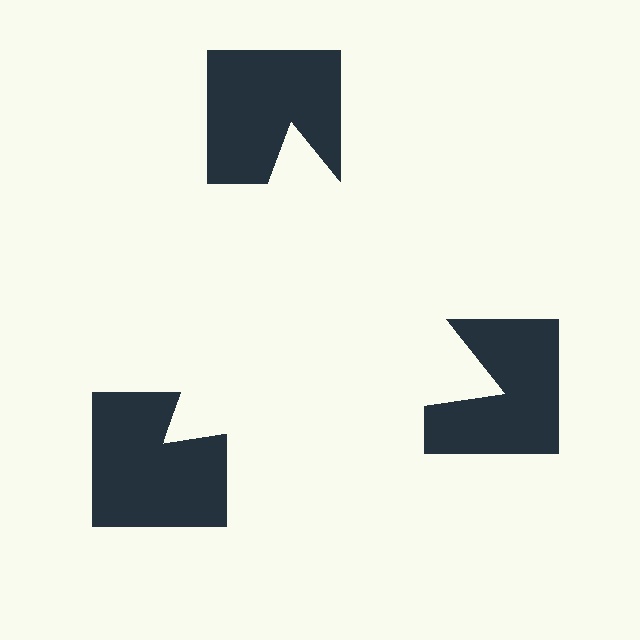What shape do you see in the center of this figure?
An illusory triangle — its edges are inferred from the aligned wedge cuts in the notched squares, not physically drawn.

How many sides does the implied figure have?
3 sides.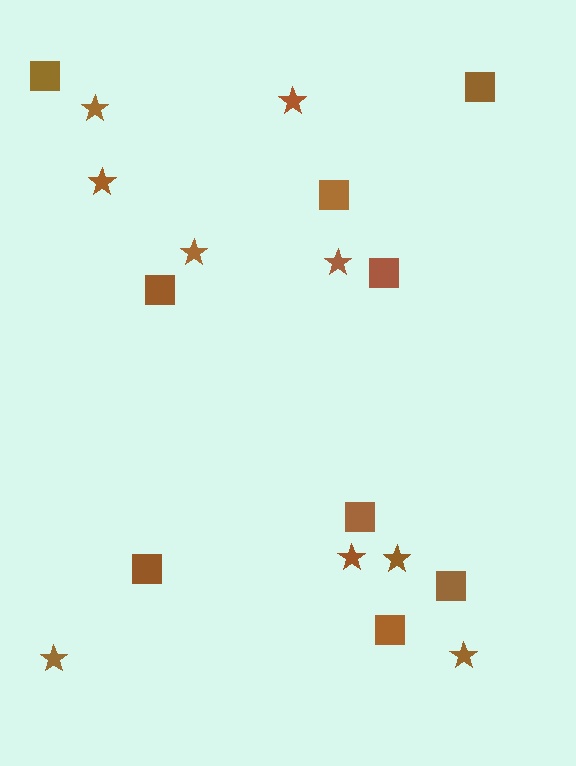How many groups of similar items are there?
There are 2 groups: one group of squares (9) and one group of stars (9).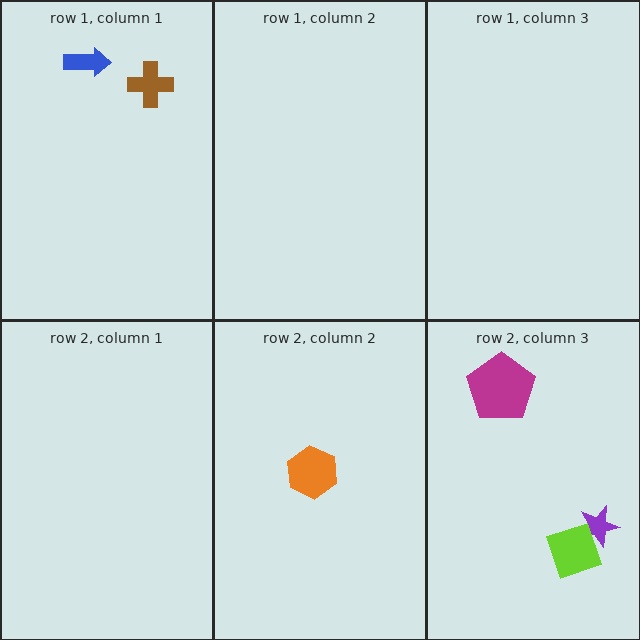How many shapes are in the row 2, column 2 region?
1.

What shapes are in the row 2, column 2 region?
The orange hexagon.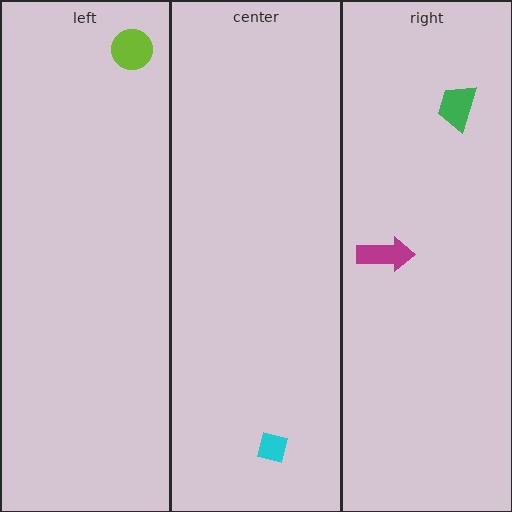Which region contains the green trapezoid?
The right region.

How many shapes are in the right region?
2.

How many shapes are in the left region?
1.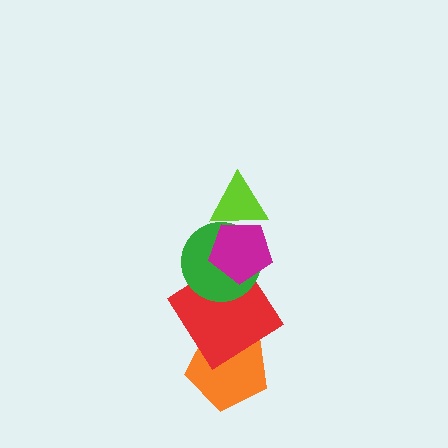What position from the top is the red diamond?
The red diamond is 4th from the top.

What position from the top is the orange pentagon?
The orange pentagon is 5th from the top.